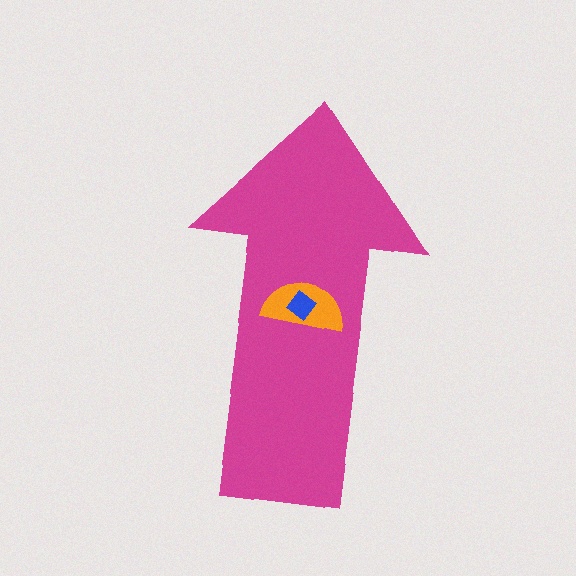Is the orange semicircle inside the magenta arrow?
Yes.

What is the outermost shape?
The magenta arrow.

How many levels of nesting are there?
3.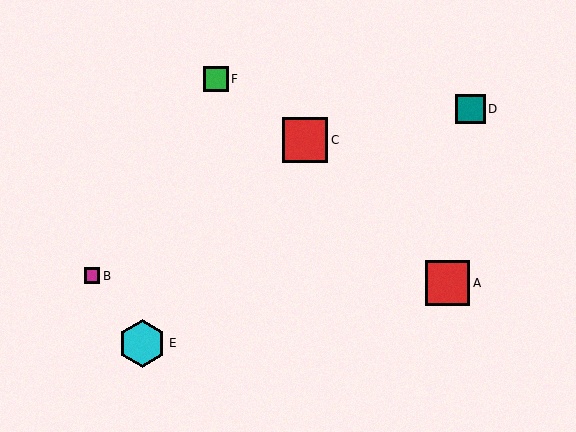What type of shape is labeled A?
Shape A is a red square.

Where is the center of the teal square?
The center of the teal square is at (471, 109).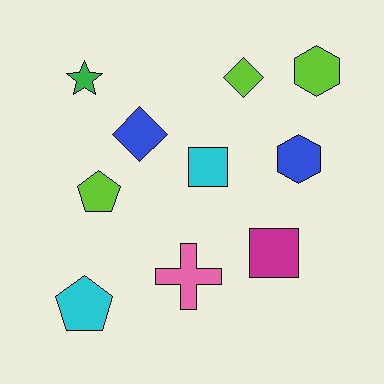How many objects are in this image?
There are 10 objects.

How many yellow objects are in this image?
There are no yellow objects.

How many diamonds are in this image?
There are 2 diamonds.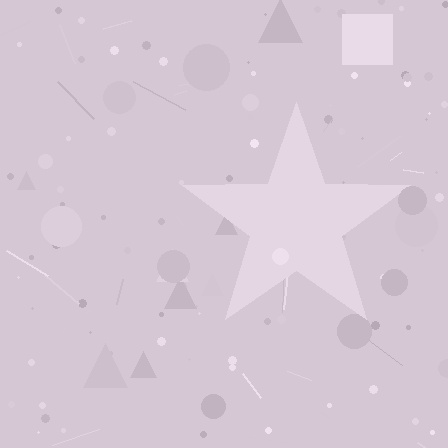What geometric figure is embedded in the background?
A star is embedded in the background.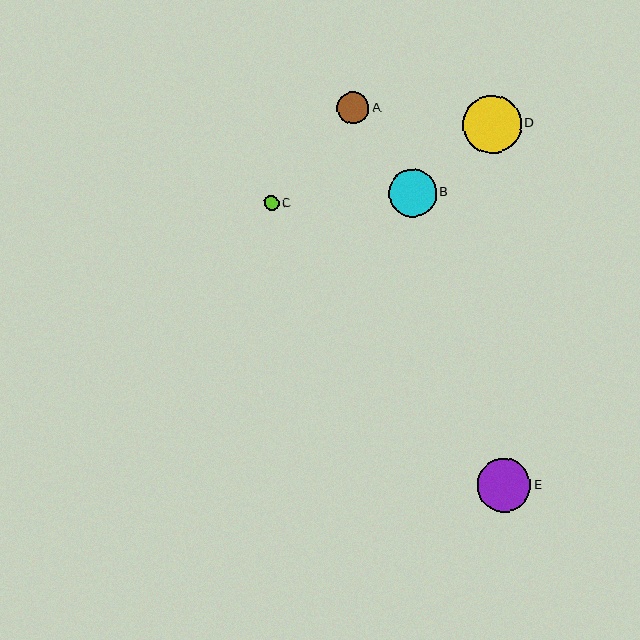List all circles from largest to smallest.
From largest to smallest: D, E, B, A, C.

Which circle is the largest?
Circle D is the largest with a size of approximately 58 pixels.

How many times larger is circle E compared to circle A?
Circle E is approximately 1.7 times the size of circle A.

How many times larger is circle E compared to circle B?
Circle E is approximately 1.1 times the size of circle B.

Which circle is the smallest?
Circle C is the smallest with a size of approximately 15 pixels.